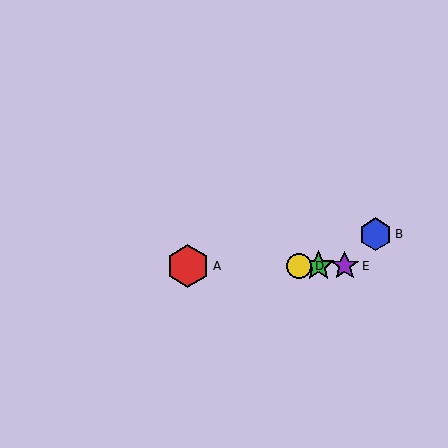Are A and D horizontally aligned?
Yes, both are at y≈266.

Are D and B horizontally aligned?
No, D is at y≈266 and B is at y≈234.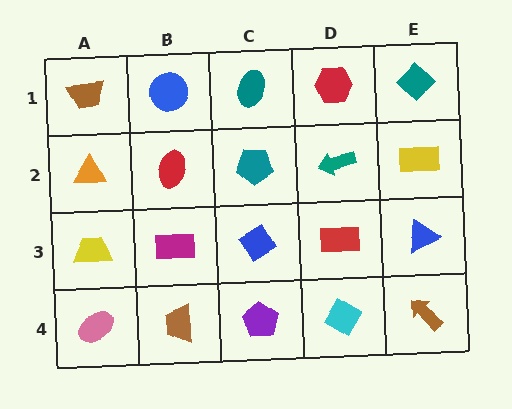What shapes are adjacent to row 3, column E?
A yellow rectangle (row 2, column E), a brown arrow (row 4, column E), a red rectangle (row 3, column D).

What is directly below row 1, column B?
A red ellipse.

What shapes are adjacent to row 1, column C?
A teal pentagon (row 2, column C), a blue circle (row 1, column B), a red hexagon (row 1, column D).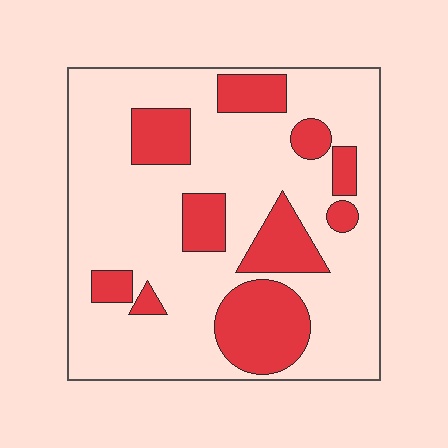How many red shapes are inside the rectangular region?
10.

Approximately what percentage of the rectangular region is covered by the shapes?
Approximately 25%.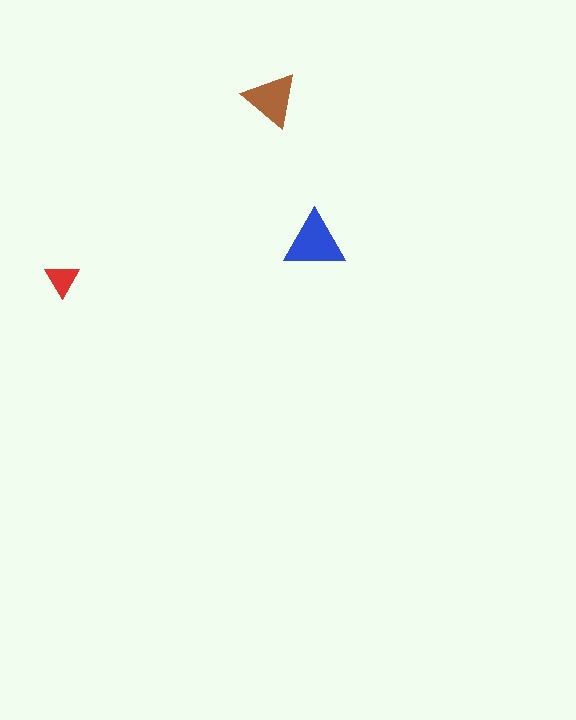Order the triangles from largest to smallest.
the blue one, the brown one, the red one.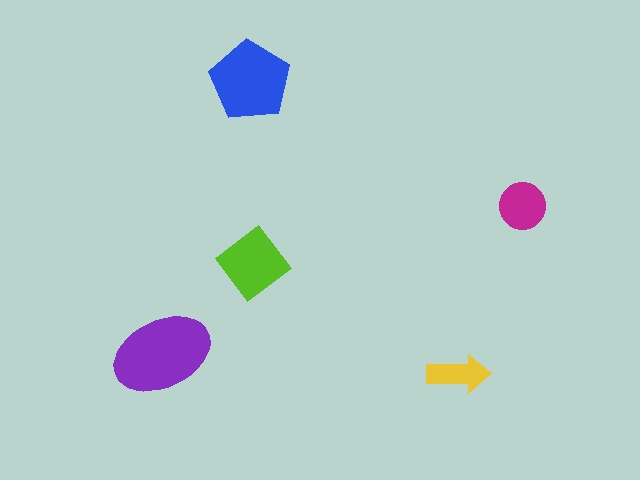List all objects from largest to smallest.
The purple ellipse, the blue pentagon, the lime diamond, the magenta circle, the yellow arrow.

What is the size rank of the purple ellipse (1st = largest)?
1st.